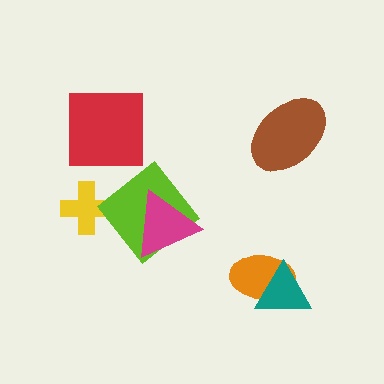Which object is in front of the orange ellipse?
The teal triangle is in front of the orange ellipse.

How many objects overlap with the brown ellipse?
0 objects overlap with the brown ellipse.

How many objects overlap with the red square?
0 objects overlap with the red square.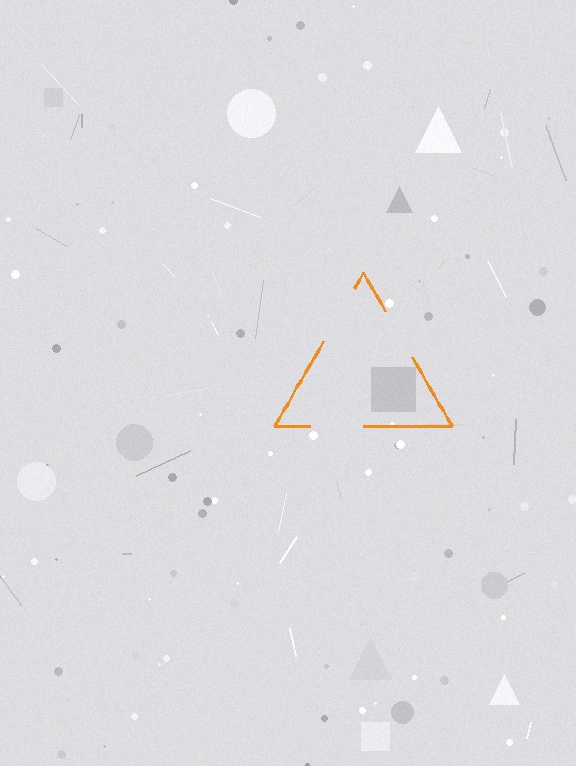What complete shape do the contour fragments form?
The contour fragments form a triangle.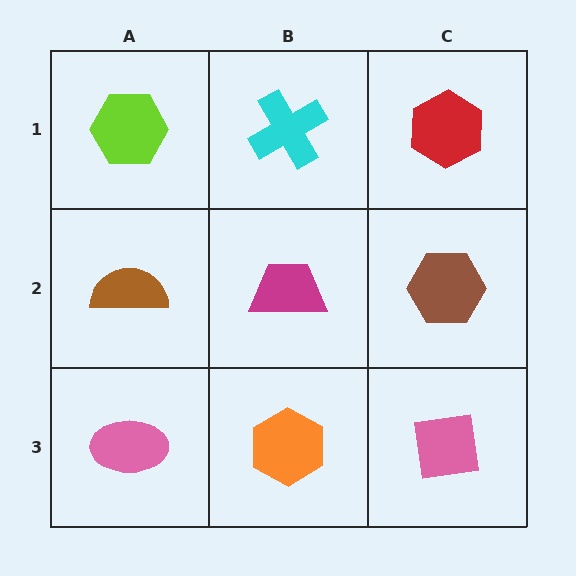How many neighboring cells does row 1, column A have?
2.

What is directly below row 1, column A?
A brown semicircle.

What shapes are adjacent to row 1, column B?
A magenta trapezoid (row 2, column B), a lime hexagon (row 1, column A), a red hexagon (row 1, column C).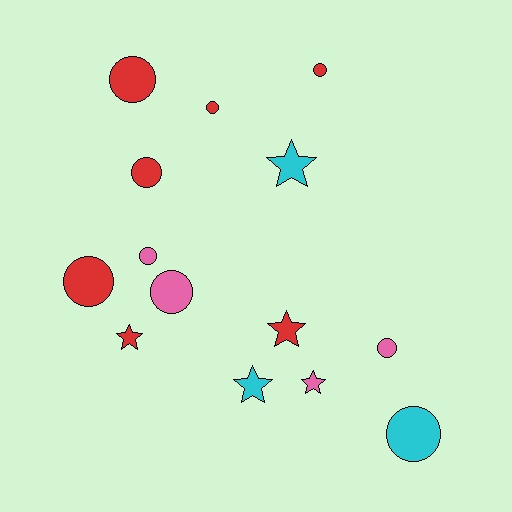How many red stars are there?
There are 2 red stars.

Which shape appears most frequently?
Circle, with 9 objects.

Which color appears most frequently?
Red, with 7 objects.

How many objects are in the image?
There are 14 objects.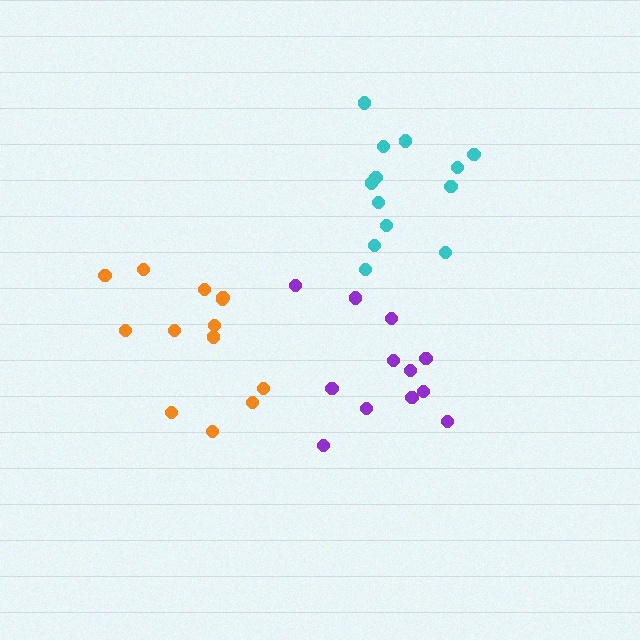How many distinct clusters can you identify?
There are 3 distinct clusters.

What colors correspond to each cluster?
The clusters are colored: orange, cyan, purple.